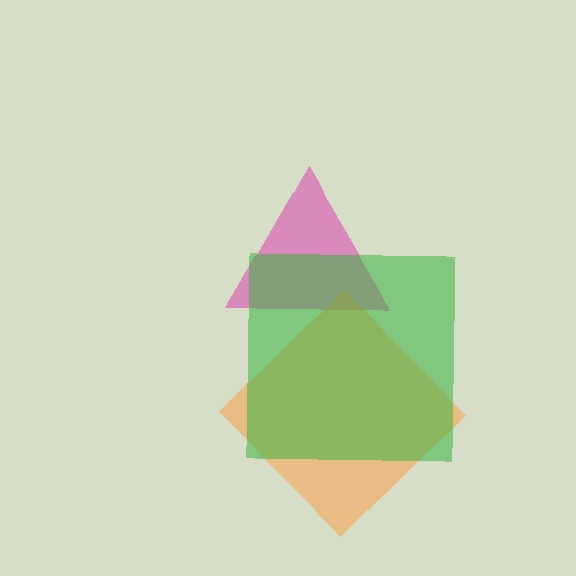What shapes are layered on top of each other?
The layered shapes are: a pink triangle, an orange diamond, a green square.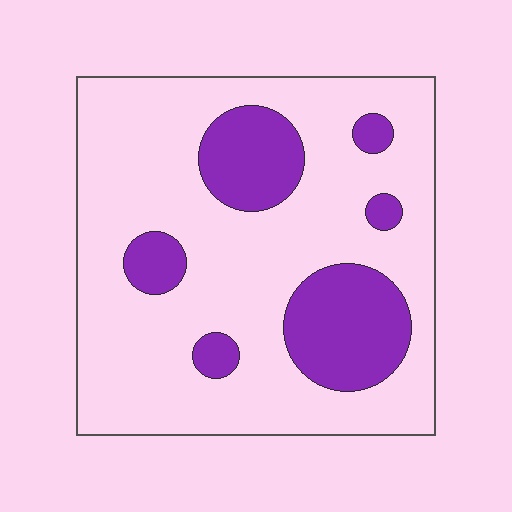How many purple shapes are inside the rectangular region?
6.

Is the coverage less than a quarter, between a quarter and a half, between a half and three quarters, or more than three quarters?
Less than a quarter.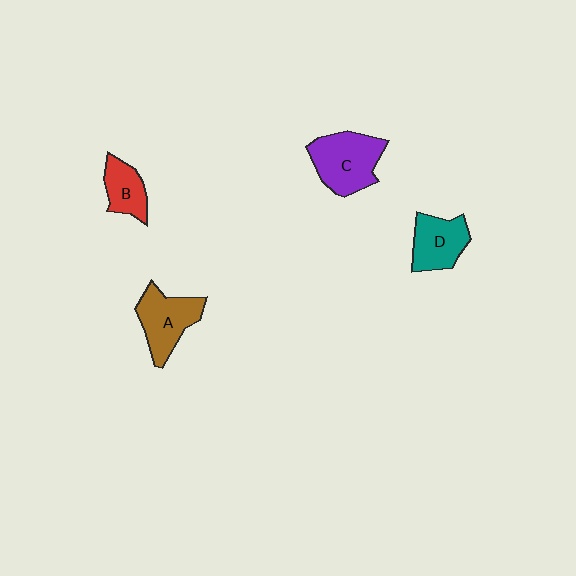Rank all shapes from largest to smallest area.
From largest to smallest: C (purple), A (brown), D (teal), B (red).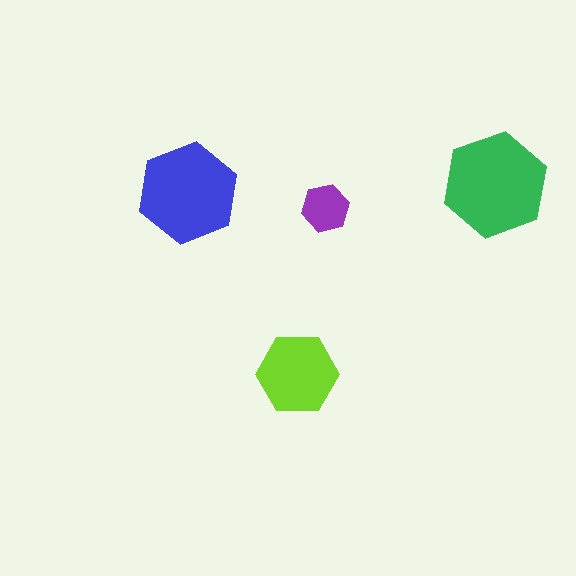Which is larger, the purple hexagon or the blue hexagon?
The blue one.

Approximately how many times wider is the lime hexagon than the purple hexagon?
About 1.5 times wider.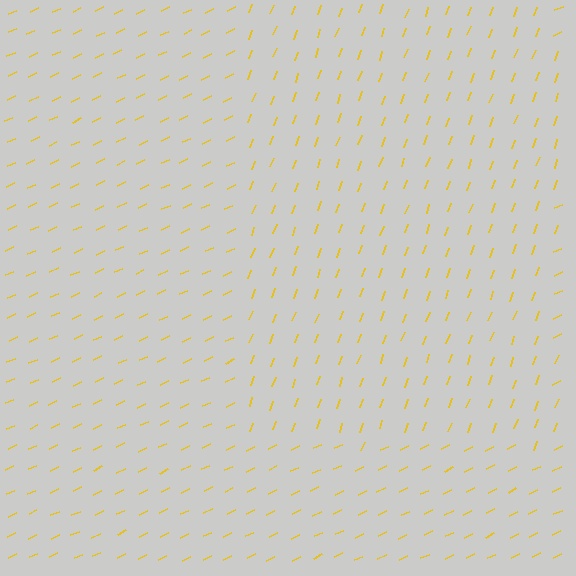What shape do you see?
I see a rectangle.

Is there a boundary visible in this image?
Yes, there is a texture boundary formed by a change in line orientation.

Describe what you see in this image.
The image is filled with small yellow line segments. A rectangle region in the image has lines oriented differently from the surrounding lines, creating a visible texture boundary.